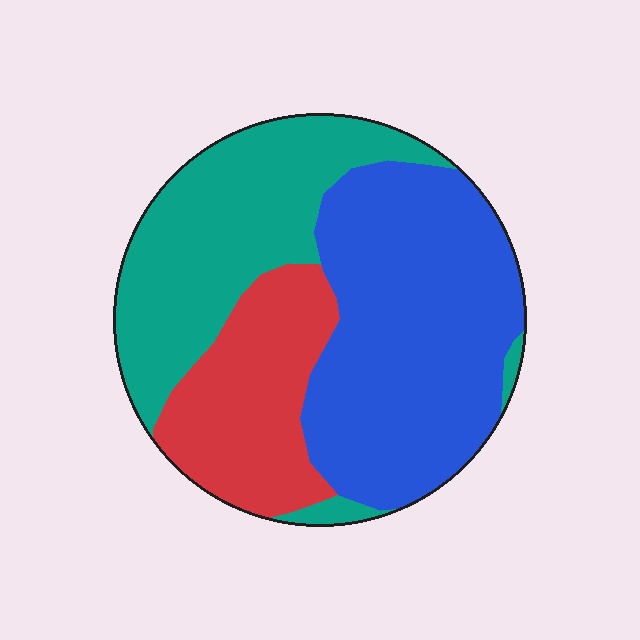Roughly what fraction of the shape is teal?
Teal takes up between a third and a half of the shape.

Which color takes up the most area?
Blue, at roughly 45%.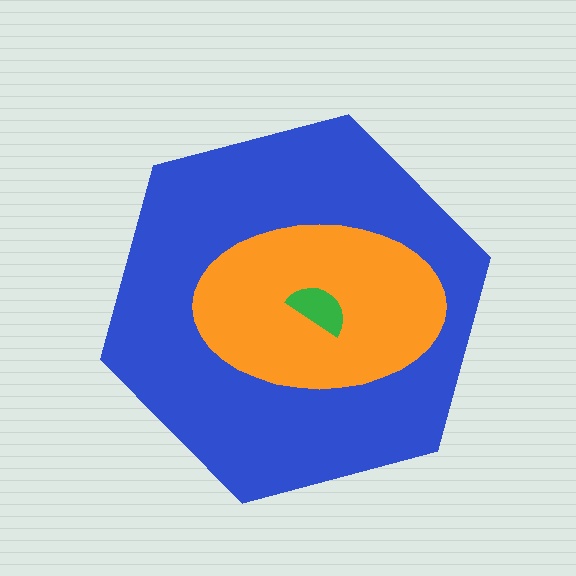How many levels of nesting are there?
3.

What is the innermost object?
The green semicircle.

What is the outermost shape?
The blue hexagon.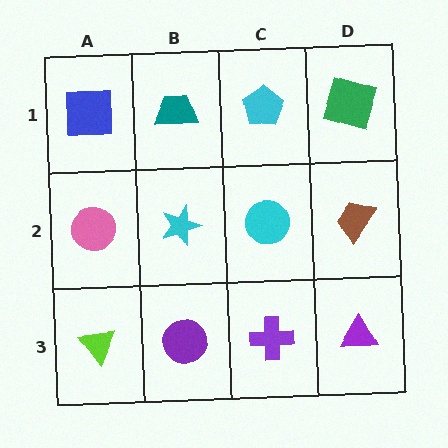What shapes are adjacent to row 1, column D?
A brown trapezoid (row 2, column D), a cyan pentagon (row 1, column C).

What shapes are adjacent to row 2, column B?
A teal trapezoid (row 1, column B), a purple circle (row 3, column B), a pink circle (row 2, column A), a cyan circle (row 2, column C).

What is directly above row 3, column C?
A cyan circle.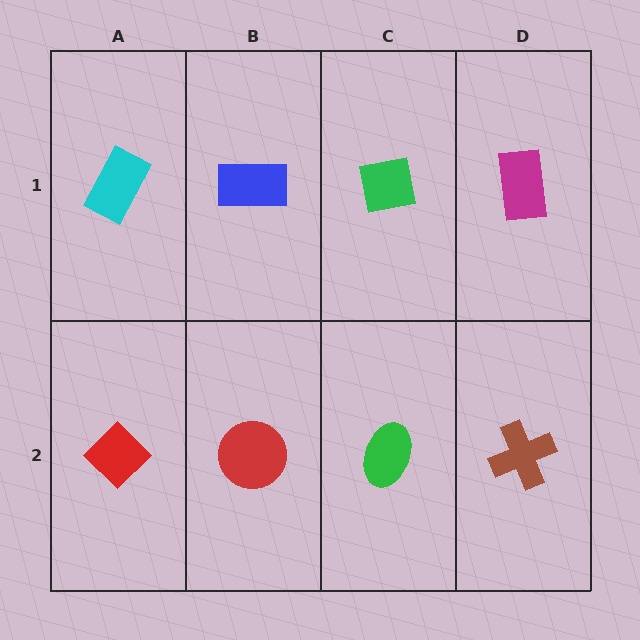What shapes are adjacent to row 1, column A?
A red diamond (row 2, column A), a blue rectangle (row 1, column B).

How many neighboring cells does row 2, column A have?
2.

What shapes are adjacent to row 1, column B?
A red circle (row 2, column B), a cyan rectangle (row 1, column A), a green square (row 1, column C).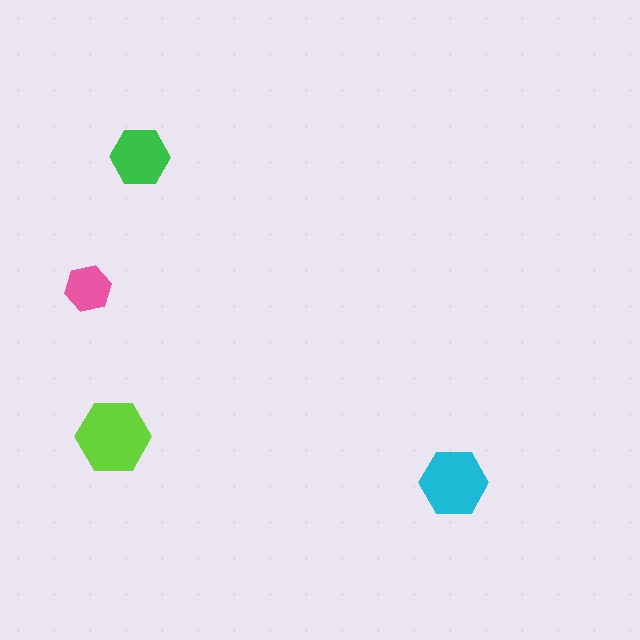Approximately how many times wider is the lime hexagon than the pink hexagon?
About 1.5 times wider.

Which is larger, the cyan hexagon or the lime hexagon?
The lime one.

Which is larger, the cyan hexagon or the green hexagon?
The cyan one.